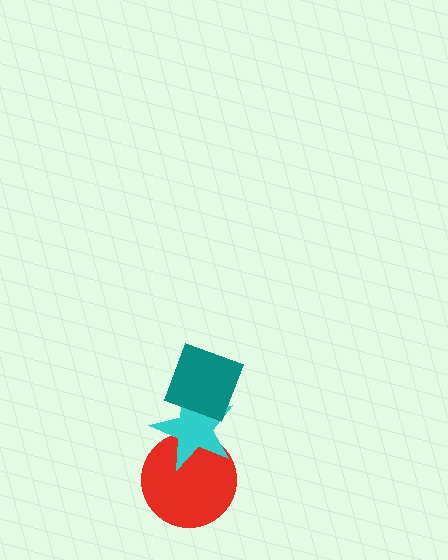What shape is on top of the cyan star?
The teal diamond is on top of the cyan star.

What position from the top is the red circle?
The red circle is 3rd from the top.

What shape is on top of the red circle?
The cyan star is on top of the red circle.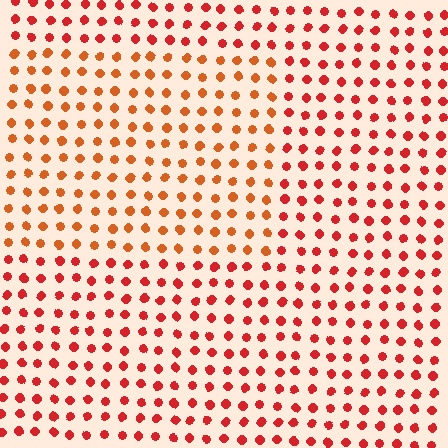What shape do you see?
I see a rectangle.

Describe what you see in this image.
The image is filled with small red elements in a uniform arrangement. A rectangle-shaped region is visible where the elements are tinted to a slightly different hue, forming a subtle color boundary.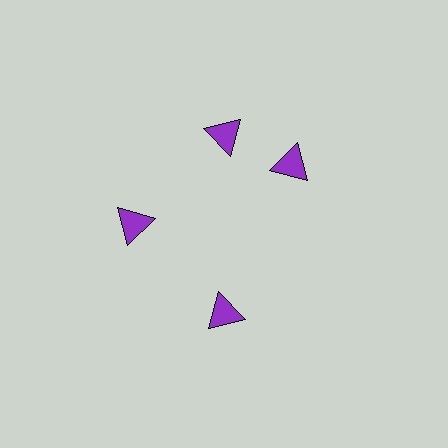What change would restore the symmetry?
The symmetry would be restored by rotating it back into even spacing with its neighbors so that all 4 triangles sit at equal angles and equal distance from the center.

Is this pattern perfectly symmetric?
No. The 4 purple triangles are arranged in a ring, but one element near the 3 o'clock position is rotated out of alignment along the ring, breaking the 4-fold rotational symmetry.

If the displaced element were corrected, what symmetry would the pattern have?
It would have 4-fold rotational symmetry — the pattern would map onto itself every 90 degrees.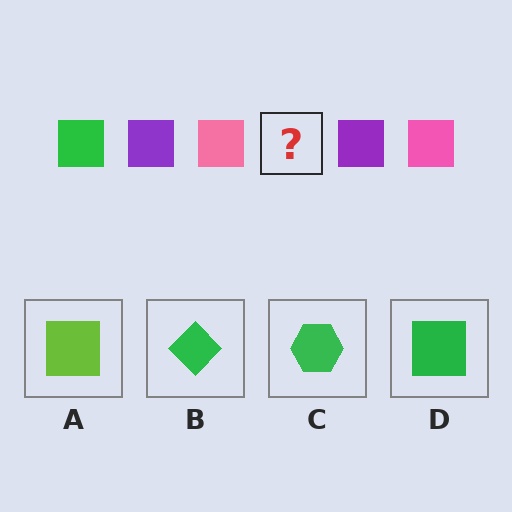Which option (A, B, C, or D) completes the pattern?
D.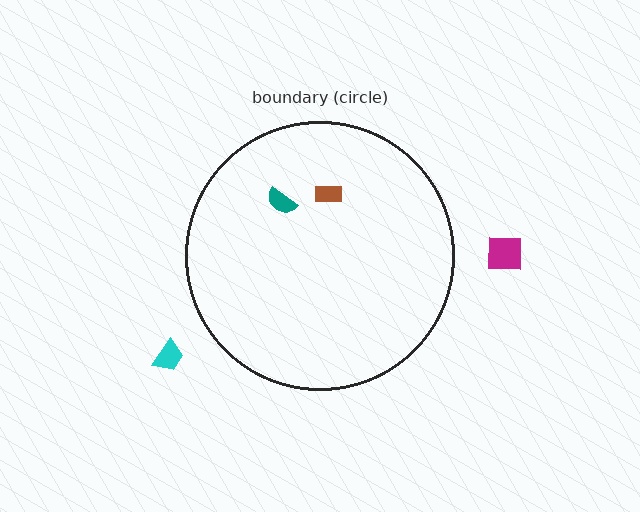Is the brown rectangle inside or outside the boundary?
Inside.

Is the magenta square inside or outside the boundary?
Outside.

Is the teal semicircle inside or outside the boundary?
Inside.